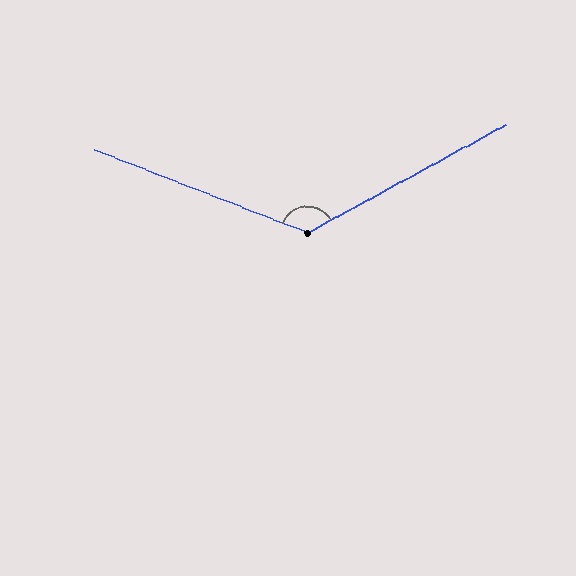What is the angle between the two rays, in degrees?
Approximately 130 degrees.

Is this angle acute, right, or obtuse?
It is obtuse.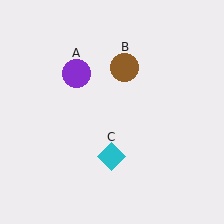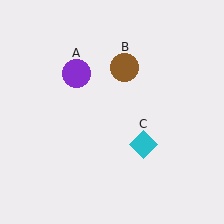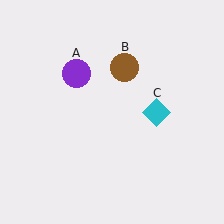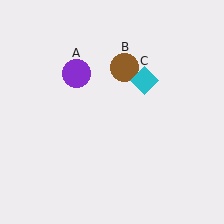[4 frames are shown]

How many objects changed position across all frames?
1 object changed position: cyan diamond (object C).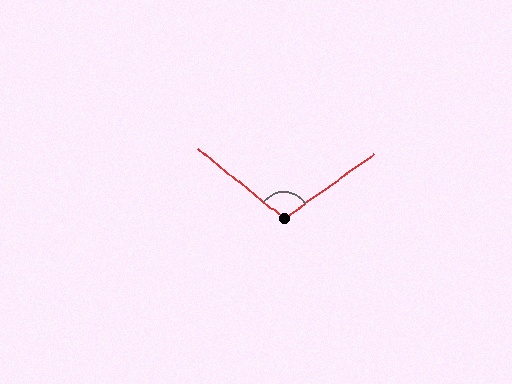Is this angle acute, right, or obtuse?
It is obtuse.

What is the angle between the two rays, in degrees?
Approximately 106 degrees.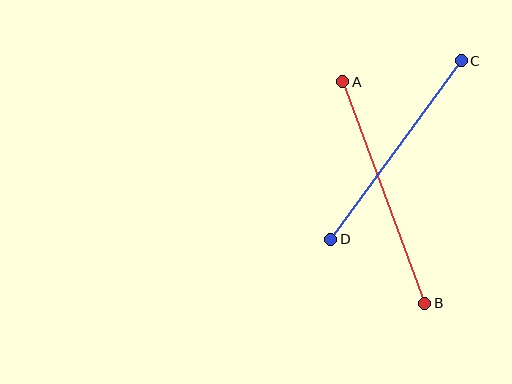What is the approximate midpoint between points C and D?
The midpoint is at approximately (396, 150) pixels.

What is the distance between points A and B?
The distance is approximately 236 pixels.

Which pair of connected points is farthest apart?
Points A and B are farthest apart.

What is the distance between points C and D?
The distance is approximately 221 pixels.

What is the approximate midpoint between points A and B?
The midpoint is at approximately (384, 193) pixels.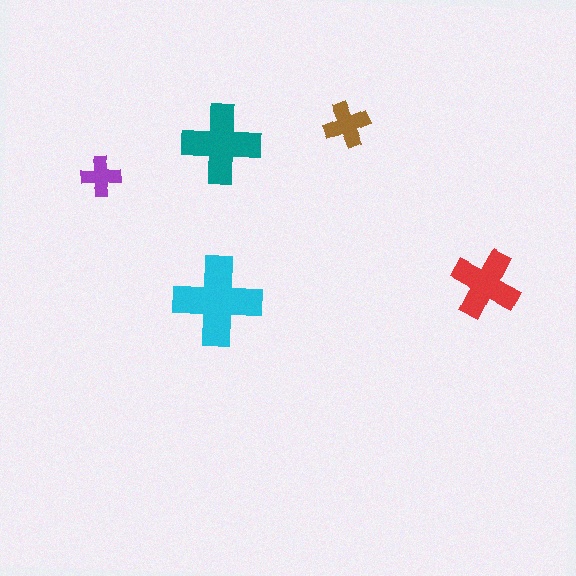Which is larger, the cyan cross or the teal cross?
The cyan one.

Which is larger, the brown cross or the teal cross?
The teal one.